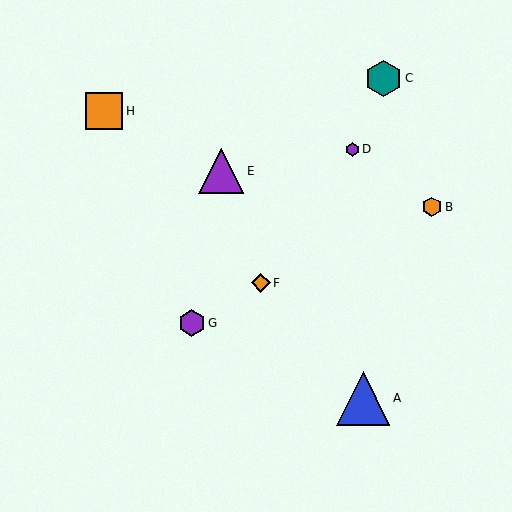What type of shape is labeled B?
Shape B is an orange hexagon.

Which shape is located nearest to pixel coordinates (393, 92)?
The teal hexagon (labeled C) at (384, 78) is nearest to that location.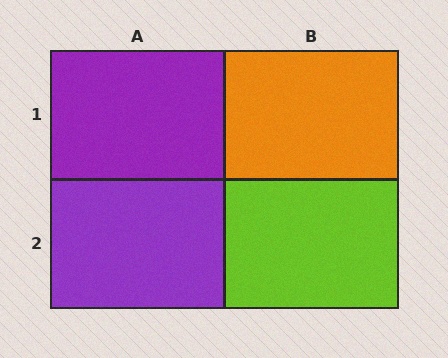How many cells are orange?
1 cell is orange.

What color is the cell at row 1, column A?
Purple.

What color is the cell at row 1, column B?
Orange.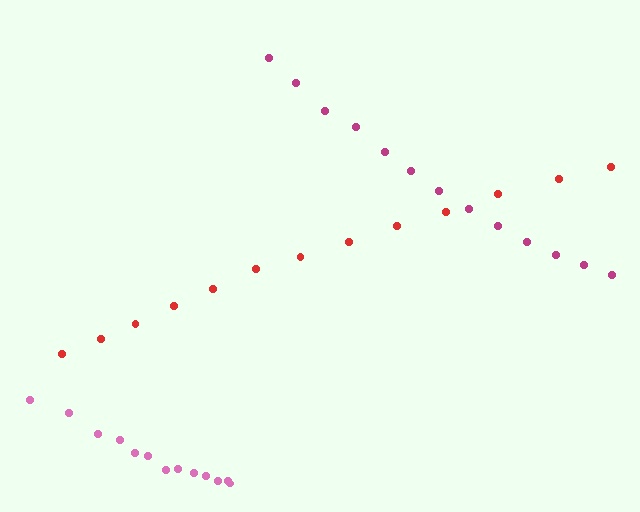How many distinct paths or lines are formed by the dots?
There are 3 distinct paths.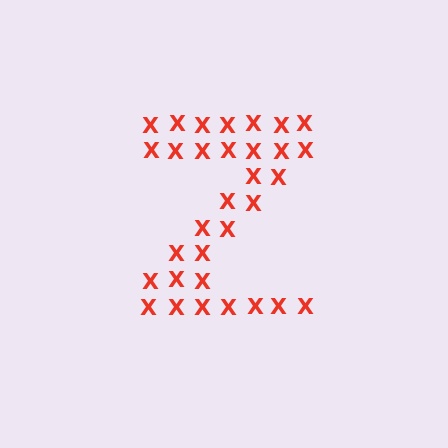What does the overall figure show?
The overall figure shows the letter Z.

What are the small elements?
The small elements are letter X's.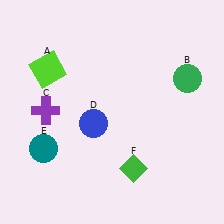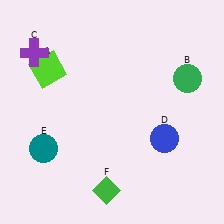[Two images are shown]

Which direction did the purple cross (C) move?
The purple cross (C) moved up.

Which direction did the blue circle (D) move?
The blue circle (D) moved right.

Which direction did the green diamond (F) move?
The green diamond (F) moved left.